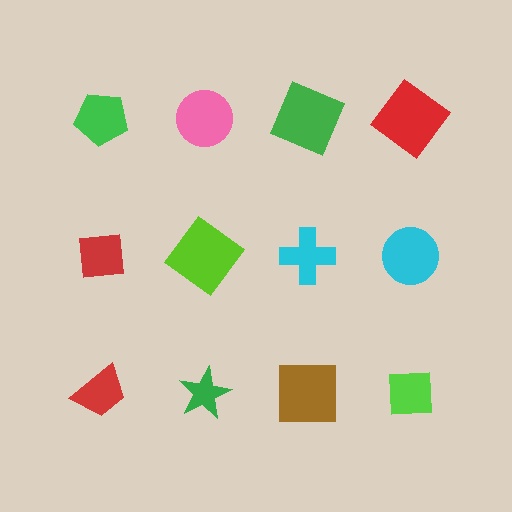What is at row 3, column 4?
A lime square.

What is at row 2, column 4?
A cyan circle.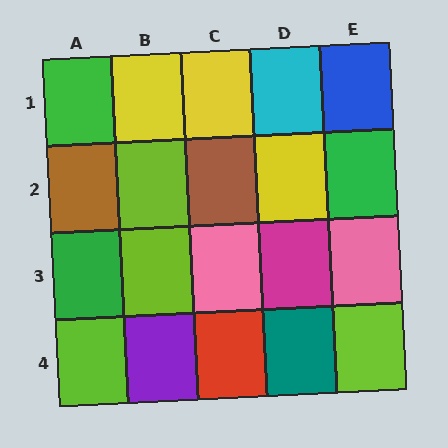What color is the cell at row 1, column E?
Blue.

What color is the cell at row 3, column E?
Pink.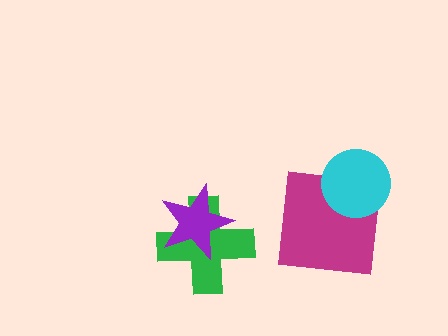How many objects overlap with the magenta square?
1 object overlaps with the magenta square.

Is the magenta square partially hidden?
Yes, it is partially covered by another shape.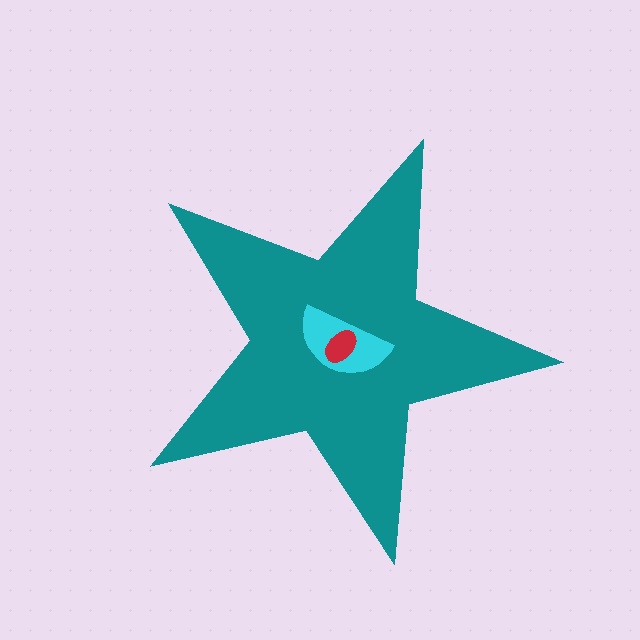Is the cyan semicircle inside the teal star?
Yes.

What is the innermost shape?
The red ellipse.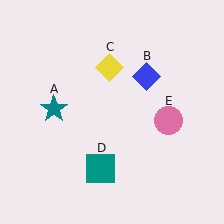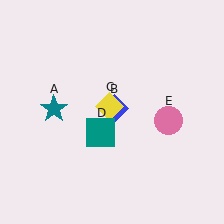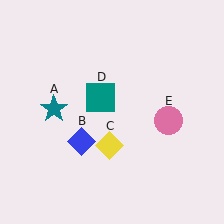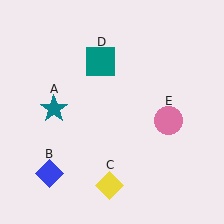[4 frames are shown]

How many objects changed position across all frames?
3 objects changed position: blue diamond (object B), yellow diamond (object C), teal square (object D).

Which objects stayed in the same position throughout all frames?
Teal star (object A) and pink circle (object E) remained stationary.